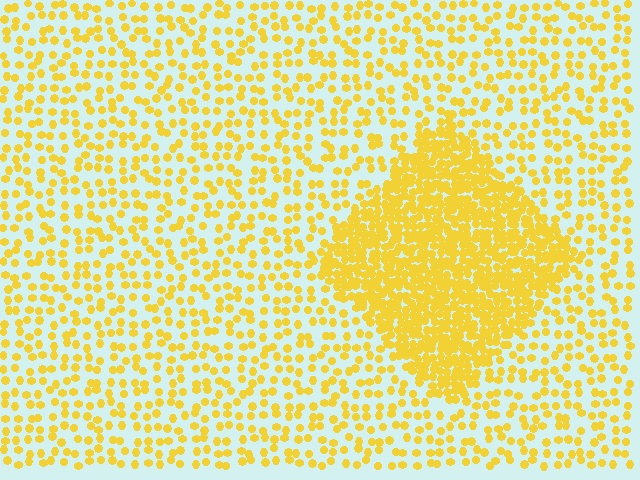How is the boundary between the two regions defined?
The boundary is defined by a change in element density (approximately 2.9x ratio). All elements are the same color, size, and shape.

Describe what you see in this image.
The image contains small yellow elements arranged at two different densities. A diamond-shaped region is visible where the elements are more densely packed than the surrounding area.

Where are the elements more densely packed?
The elements are more densely packed inside the diamond boundary.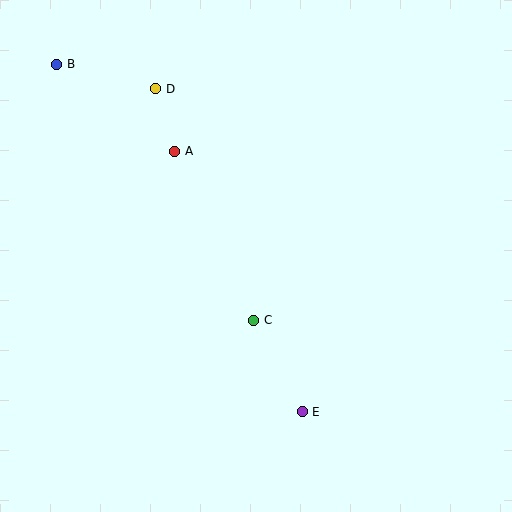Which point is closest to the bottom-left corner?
Point C is closest to the bottom-left corner.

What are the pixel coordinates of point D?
Point D is at (156, 89).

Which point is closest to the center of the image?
Point C at (254, 320) is closest to the center.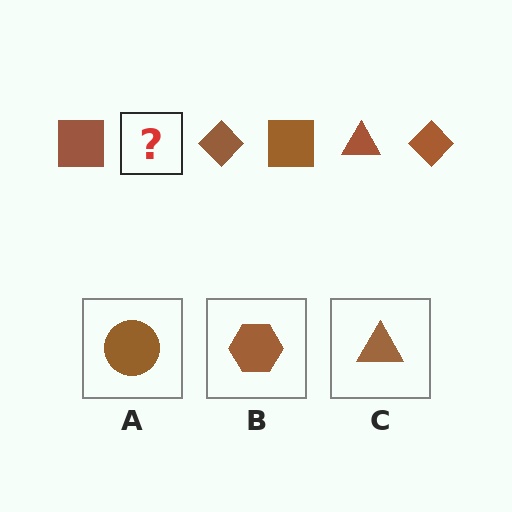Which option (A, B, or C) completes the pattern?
C.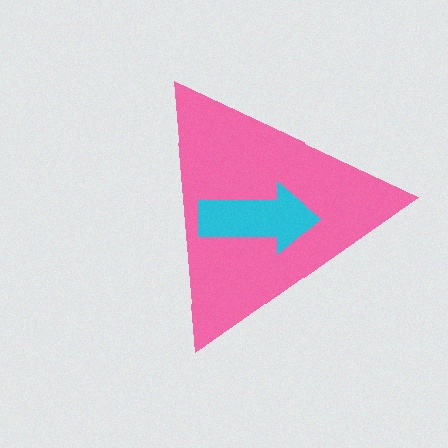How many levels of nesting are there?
2.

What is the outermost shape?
The pink triangle.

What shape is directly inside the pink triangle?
The cyan arrow.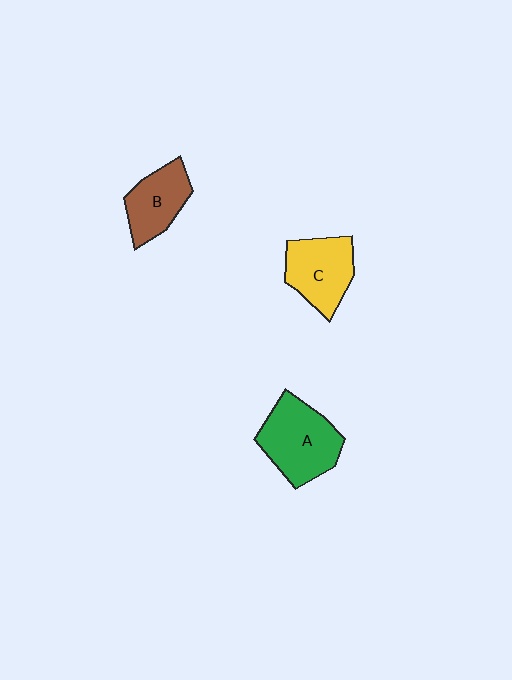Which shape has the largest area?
Shape A (green).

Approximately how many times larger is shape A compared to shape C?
Approximately 1.2 times.